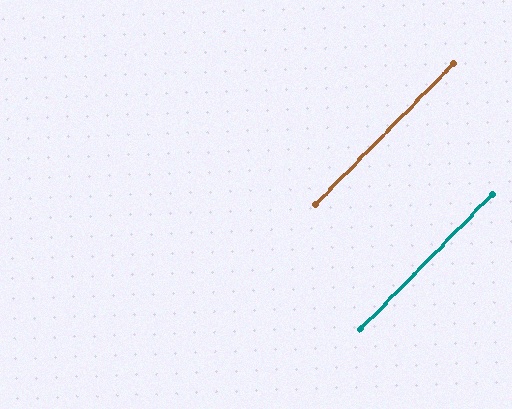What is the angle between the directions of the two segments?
Approximately 0 degrees.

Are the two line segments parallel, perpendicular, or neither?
Parallel — their directions differ by only 0.2°.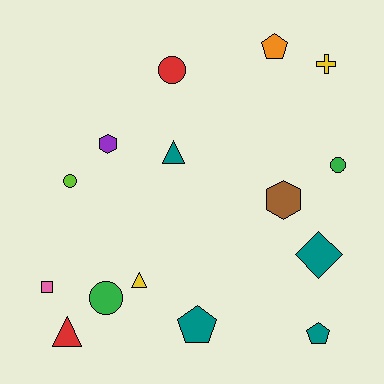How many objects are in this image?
There are 15 objects.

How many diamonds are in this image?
There is 1 diamond.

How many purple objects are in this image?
There is 1 purple object.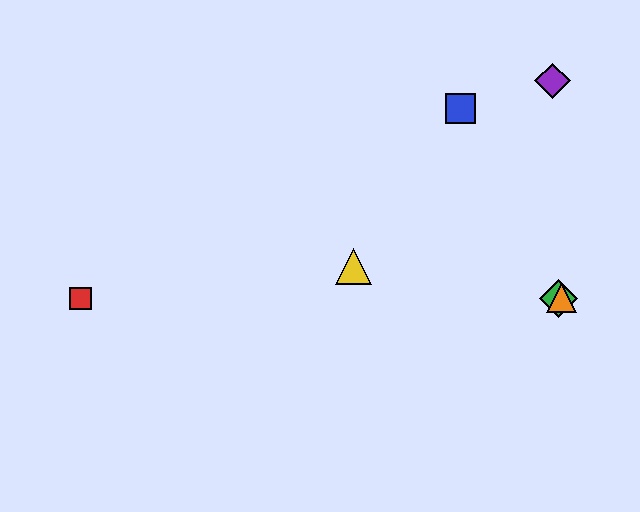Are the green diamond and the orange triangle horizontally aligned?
Yes, both are at y≈298.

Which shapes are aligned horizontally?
The red square, the green diamond, the orange triangle are aligned horizontally.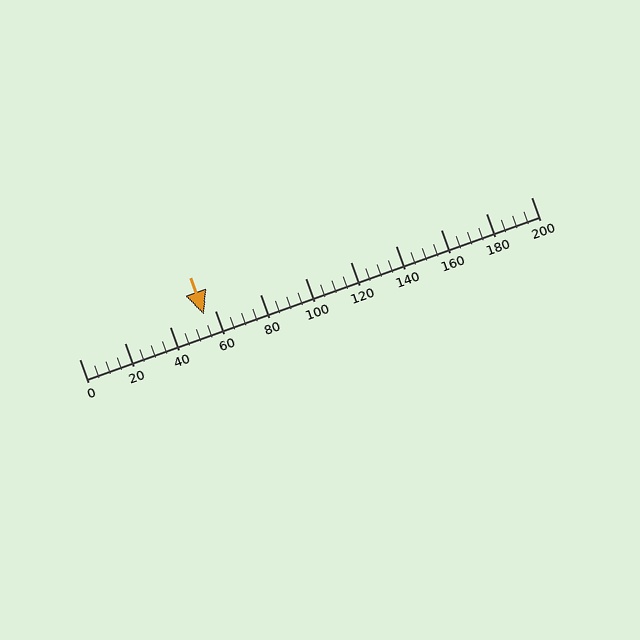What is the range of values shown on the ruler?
The ruler shows values from 0 to 200.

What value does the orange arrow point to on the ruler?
The orange arrow points to approximately 55.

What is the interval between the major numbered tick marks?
The major tick marks are spaced 20 units apart.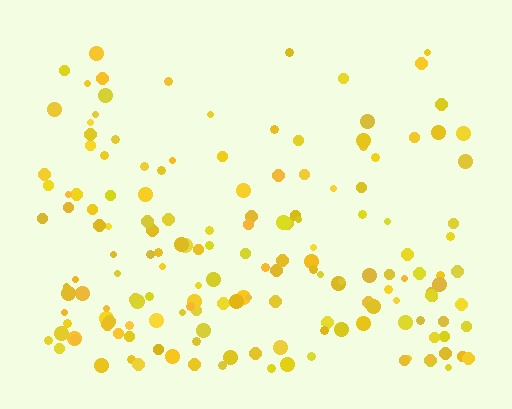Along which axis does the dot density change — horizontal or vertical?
Vertical.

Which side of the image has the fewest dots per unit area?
The top.